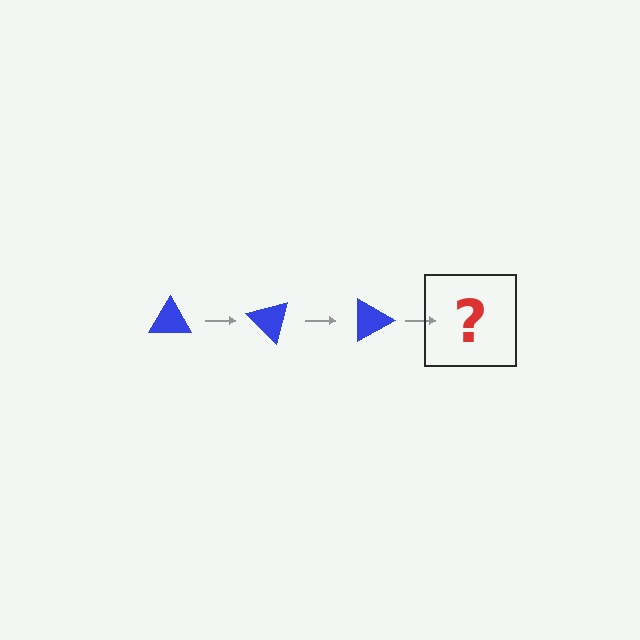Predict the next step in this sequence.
The next step is a blue triangle rotated 135 degrees.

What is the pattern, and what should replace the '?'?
The pattern is that the triangle rotates 45 degrees each step. The '?' should be a blue triangle rotated 135 degrees.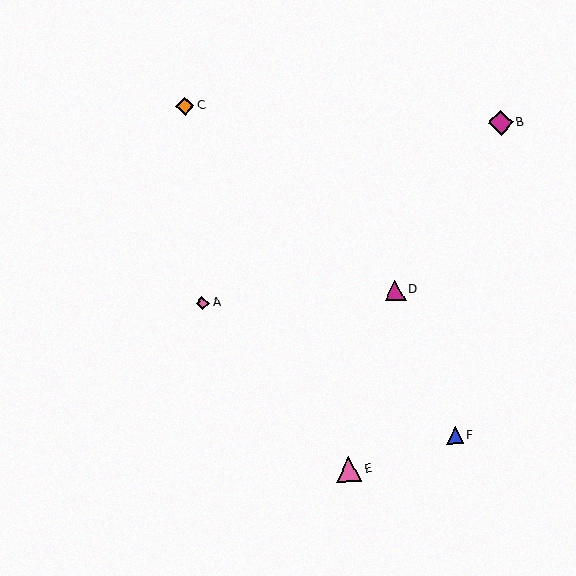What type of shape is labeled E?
Shape E is a pink triangle.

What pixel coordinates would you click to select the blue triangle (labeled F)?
Click at (455, 435) to select the blue triangle F.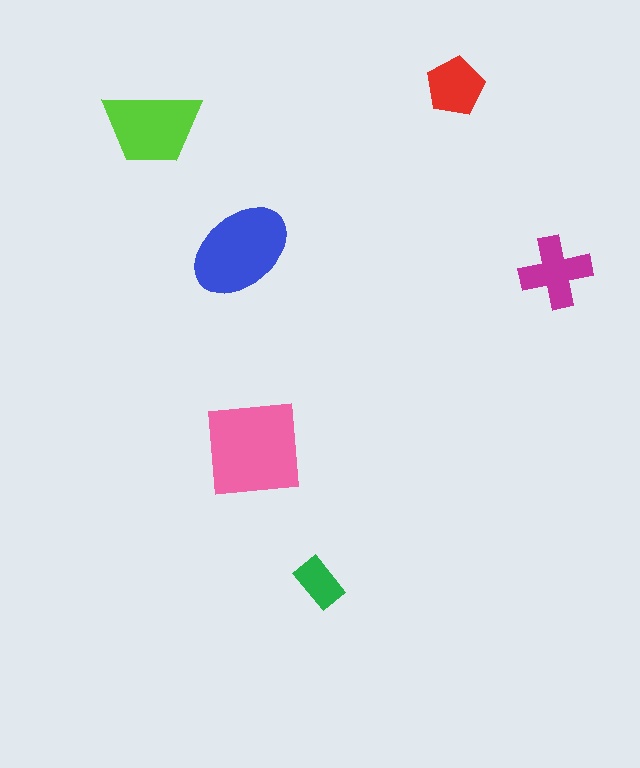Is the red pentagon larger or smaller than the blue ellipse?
Smaller.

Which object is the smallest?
The green rectangle.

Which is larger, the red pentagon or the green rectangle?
The red pentagon.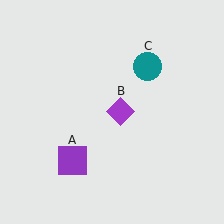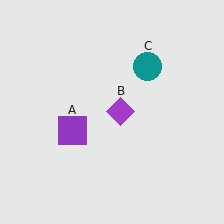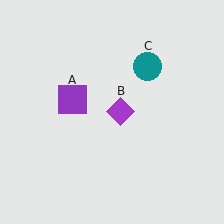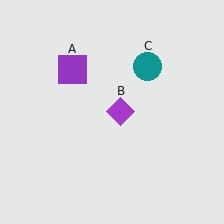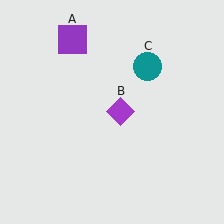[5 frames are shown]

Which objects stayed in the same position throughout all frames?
Purple diamond (object B) and teal circle (object C) remained stationary.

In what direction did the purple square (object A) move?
The purple square (object A) moved up.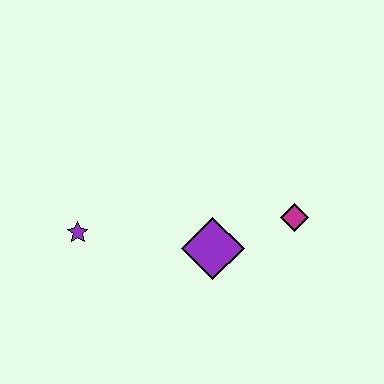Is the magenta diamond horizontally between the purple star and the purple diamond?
No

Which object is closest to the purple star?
The purple diamond is closest to the purple star.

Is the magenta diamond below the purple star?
No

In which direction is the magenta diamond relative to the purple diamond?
The magenta diamond is to the right of the purple diamond.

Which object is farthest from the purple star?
The magenta diamond is farthest from the purple star.